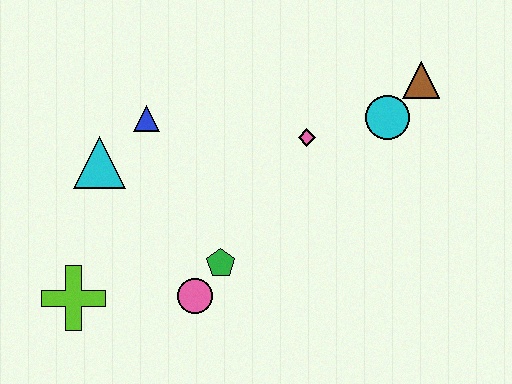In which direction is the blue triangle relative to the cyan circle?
The blue triangle is to the left of the cyan circle.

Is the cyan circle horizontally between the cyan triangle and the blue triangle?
No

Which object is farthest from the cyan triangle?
The brown triangle is farthest from the cyan triangle.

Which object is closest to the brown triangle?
The cyan circle is closest to the brown triangle.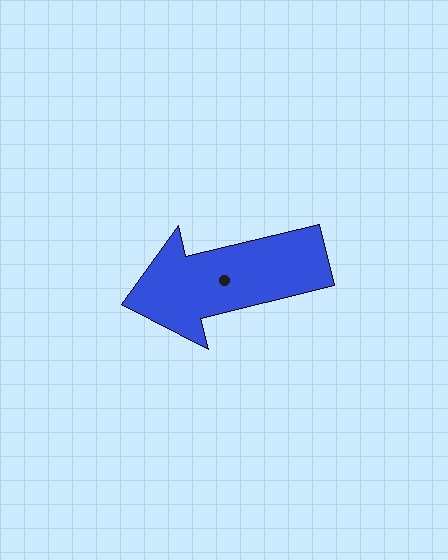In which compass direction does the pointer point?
West.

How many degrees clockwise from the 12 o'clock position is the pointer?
Approximately 256 degrees.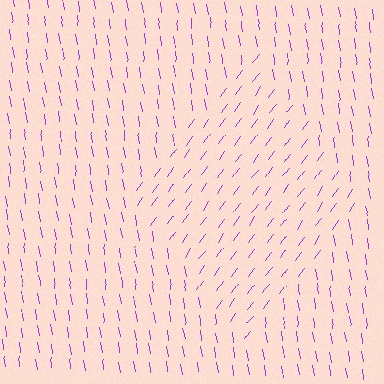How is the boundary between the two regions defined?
The boundary is defined purely by a change in line orientation (approximately 45 degrees difference). All lines are the same color and thickness.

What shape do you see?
I see a diamond.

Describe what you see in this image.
The image is filled with small purple line segments. A diamond region in the image has lines oriented differently from the surrounding lines, creating a visible texture boundary.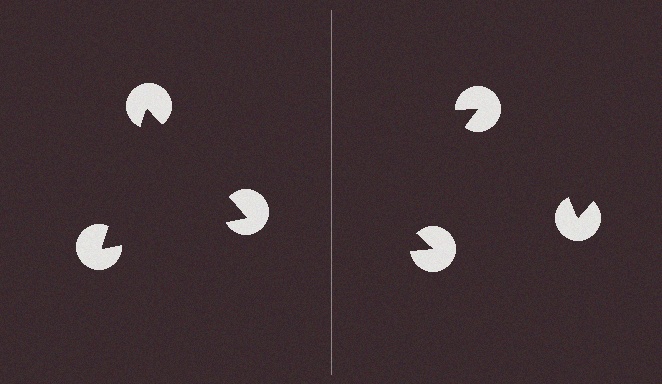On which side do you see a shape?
An illusory triangle appears on the left side. On the right side the wedge cuts are rotated, so no coherent shape forms.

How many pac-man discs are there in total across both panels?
6 — 3 on each side.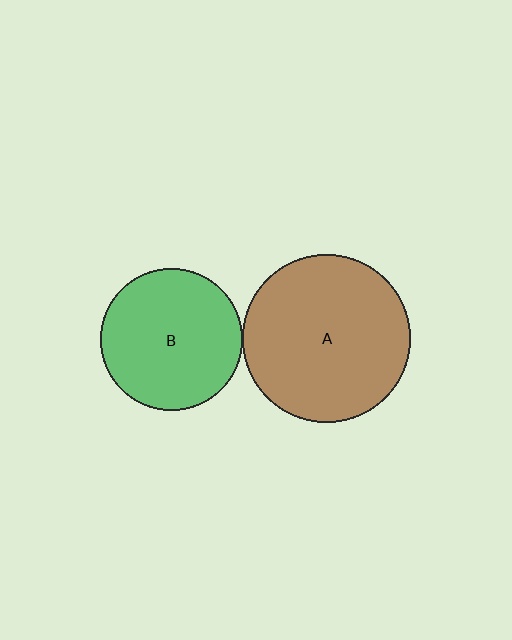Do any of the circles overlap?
No, none of the circles overlap.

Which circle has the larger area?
Circle A (brown).